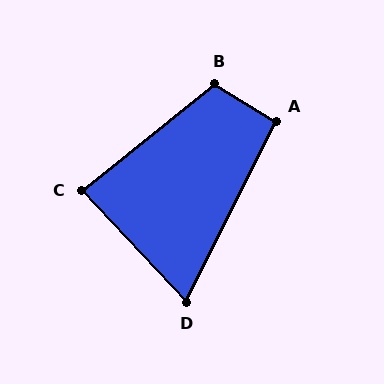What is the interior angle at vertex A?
Approximately 94 degrees (approximately right).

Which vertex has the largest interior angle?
B, at approximately 110 degrees.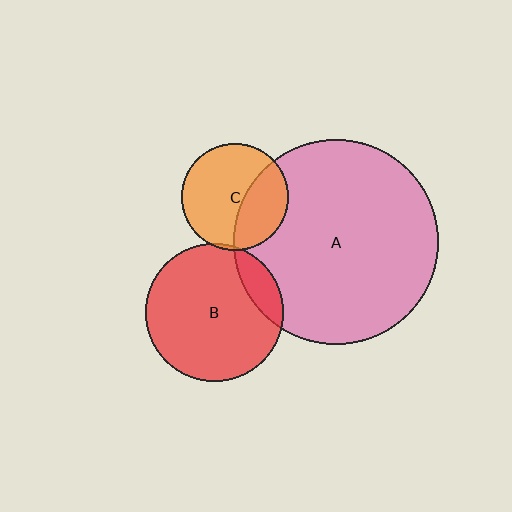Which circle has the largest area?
Circle A (pink).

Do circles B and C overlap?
Yes.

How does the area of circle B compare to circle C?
Approximately 1.7 times.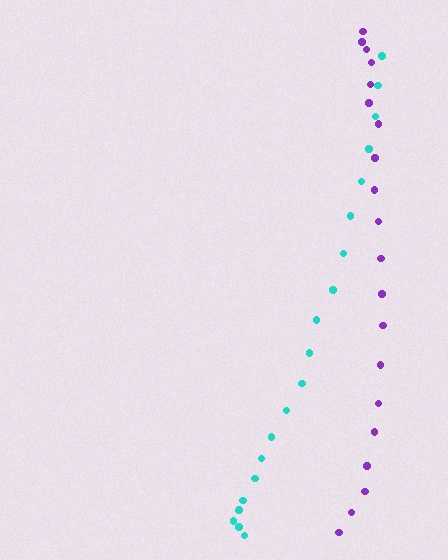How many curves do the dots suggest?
There are 2 distinct paths.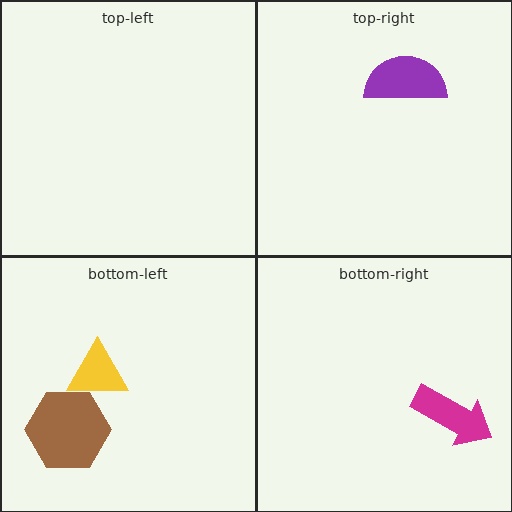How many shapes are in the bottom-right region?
1.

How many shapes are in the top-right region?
1.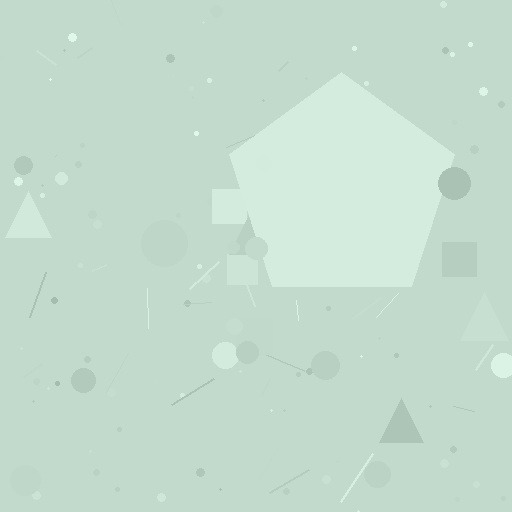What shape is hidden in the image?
A pentagon is hidden in the image.